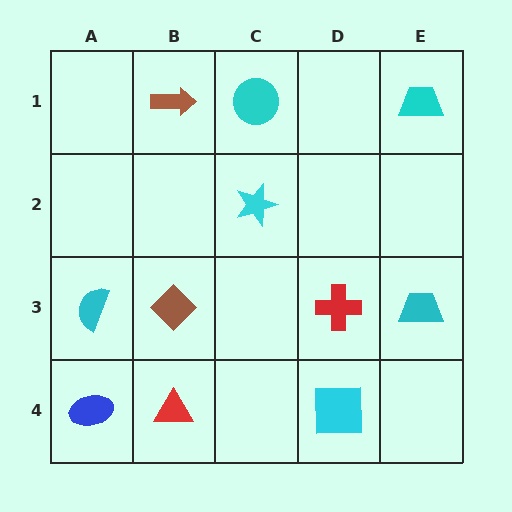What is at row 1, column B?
A brown arrow.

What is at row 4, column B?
A red triangle.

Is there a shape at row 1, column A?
No, that cell is empty.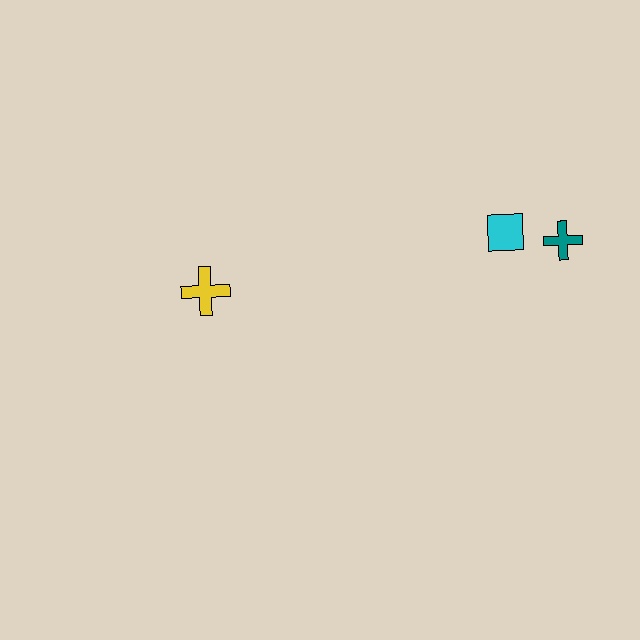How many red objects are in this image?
There are no red objects.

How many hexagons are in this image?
There are no hexagons.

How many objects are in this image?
There are 3 objects.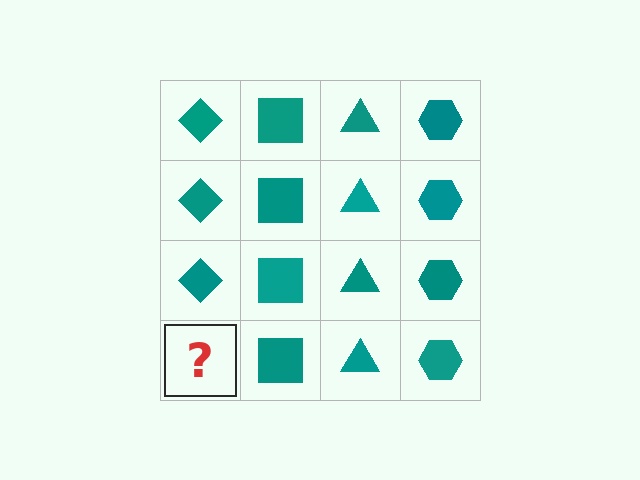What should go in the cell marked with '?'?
The missing cell should contain a teal diamond.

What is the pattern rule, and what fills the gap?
The rule is that each column has a consistent shape. The gap should be filled with a teal diamond.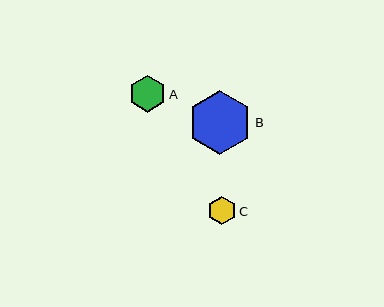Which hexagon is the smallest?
Hexagon C is the smallest with a size of approximately 29 pixels.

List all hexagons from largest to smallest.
From largest to smallest: B, A, C.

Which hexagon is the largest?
Hexagon B is the largest with a size of approximately 64 pixels.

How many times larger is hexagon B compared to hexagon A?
Hexagon B is approximately 1.7 times the size of hexagon A.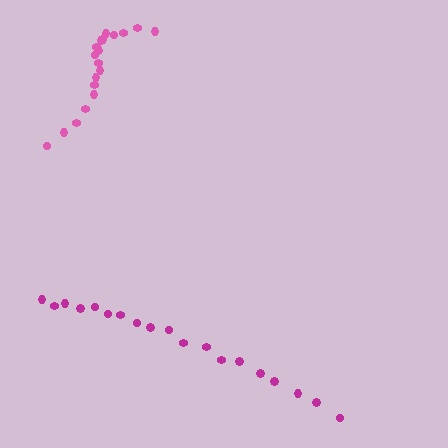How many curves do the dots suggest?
There are 2 distinct paths.